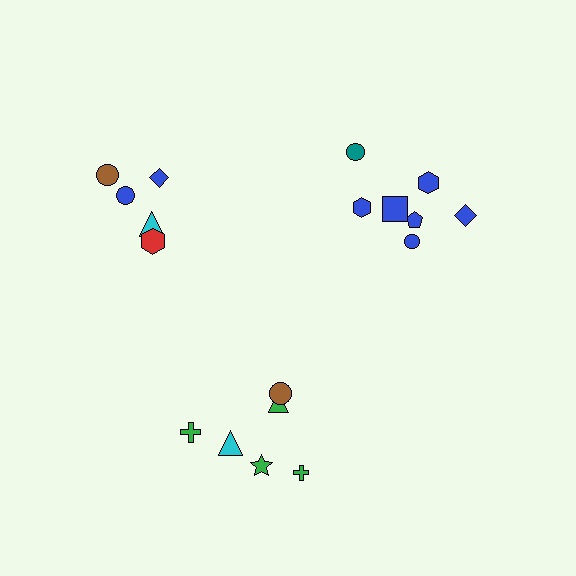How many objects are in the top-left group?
There are 5 objects.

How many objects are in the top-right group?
There are 7 objects.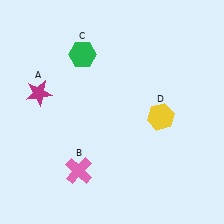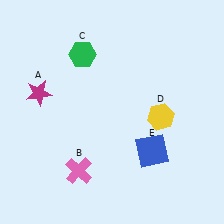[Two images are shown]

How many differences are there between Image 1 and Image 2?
There is 1 difference between the two images.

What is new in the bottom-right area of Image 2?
A blue square (E) was added in the bottom-right area of Image 2.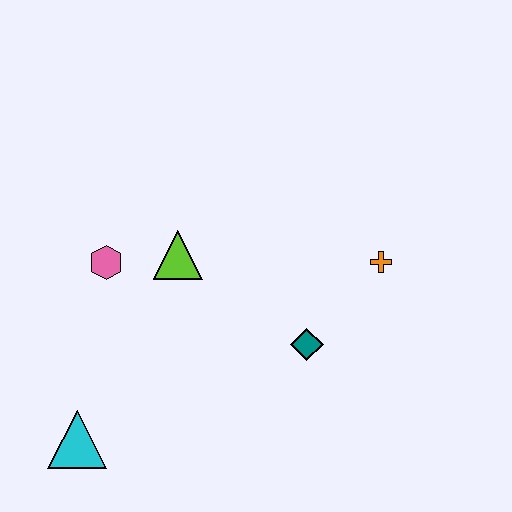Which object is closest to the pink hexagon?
The lime triangle is closest to the pink hexagon.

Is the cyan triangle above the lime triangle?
No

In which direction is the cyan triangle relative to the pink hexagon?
The cyan triangle is below the pink hexagon.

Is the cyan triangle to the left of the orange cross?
Yes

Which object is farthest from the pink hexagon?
The orange cross is farthest from the pink hexagon.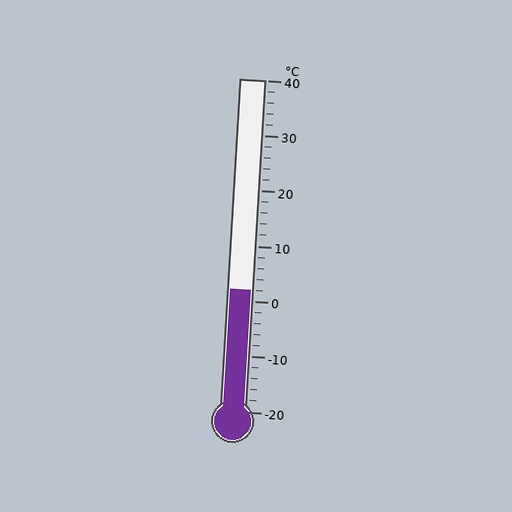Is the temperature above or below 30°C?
The temperature is below 30°C.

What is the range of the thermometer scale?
The thermometer scale ranges from -20°C to 40°C.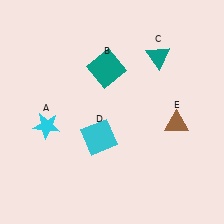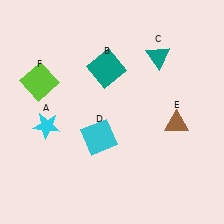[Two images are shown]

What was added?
A lime square (F) was added in Image 2.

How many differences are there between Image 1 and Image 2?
There is 1 difference between the two images.